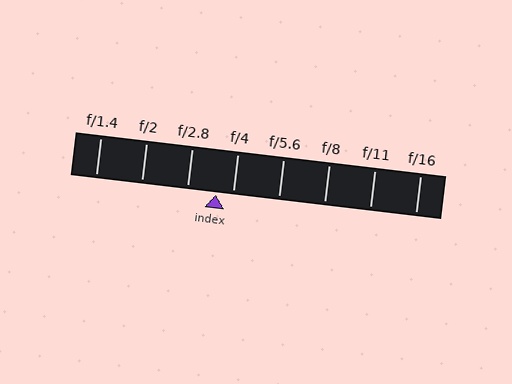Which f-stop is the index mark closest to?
The index mark is closest to f/4.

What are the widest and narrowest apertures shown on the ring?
The widest aperture shown is f/1.4 and the narrowest is f/16.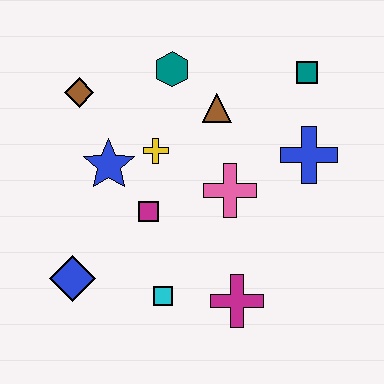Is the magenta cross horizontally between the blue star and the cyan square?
No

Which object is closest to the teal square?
The blue cross is closest to the teal square.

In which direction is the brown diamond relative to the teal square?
The brown diamond is to the left of the teal square.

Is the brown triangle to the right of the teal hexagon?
Yes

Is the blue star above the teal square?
No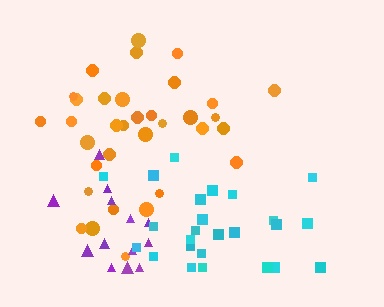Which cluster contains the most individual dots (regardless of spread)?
Orange (34).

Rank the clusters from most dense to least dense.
cyan, purple, orange.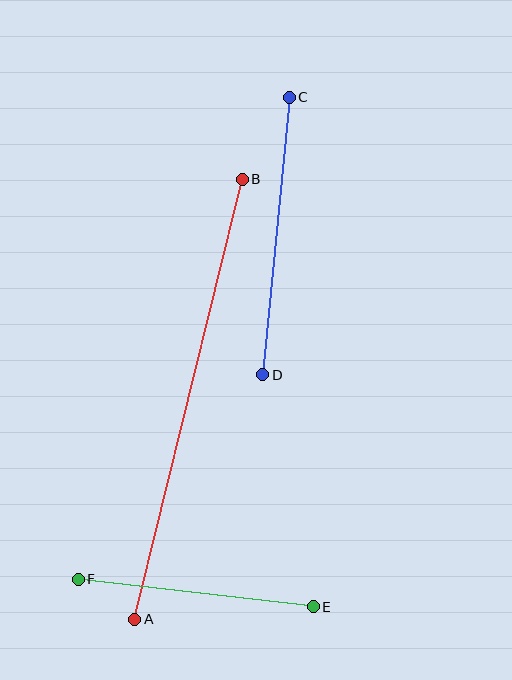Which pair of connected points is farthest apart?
Points A and B are farthest apart.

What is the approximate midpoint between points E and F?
The midpoint is at approximately (196, 593) pixels.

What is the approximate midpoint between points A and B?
The midpoint is at approximately (189, 399) pixels.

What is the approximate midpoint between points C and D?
The midpoint is at approximately (276, 236) pixels.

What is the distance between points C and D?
The distance is approximately 279 pixels.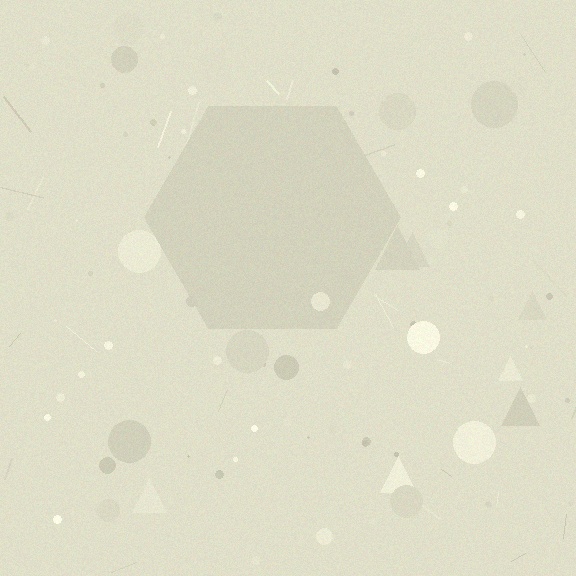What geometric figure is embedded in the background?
A hexagon is embedded in the background.